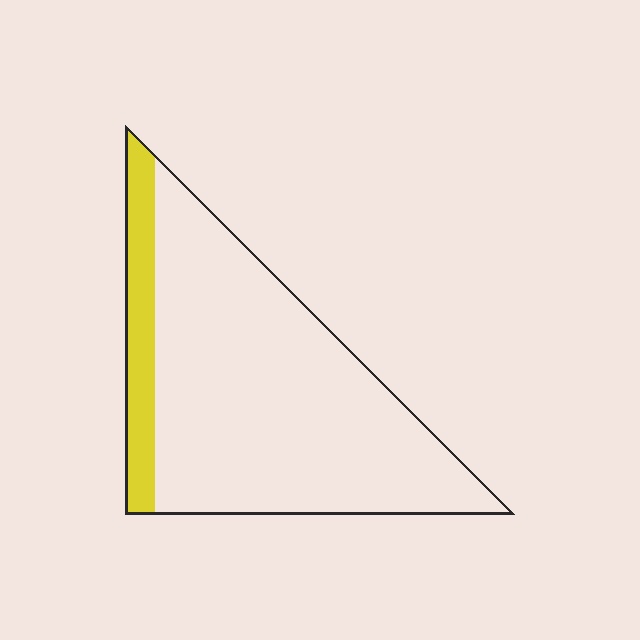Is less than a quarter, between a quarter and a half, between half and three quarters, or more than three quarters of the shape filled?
Less than a quarter.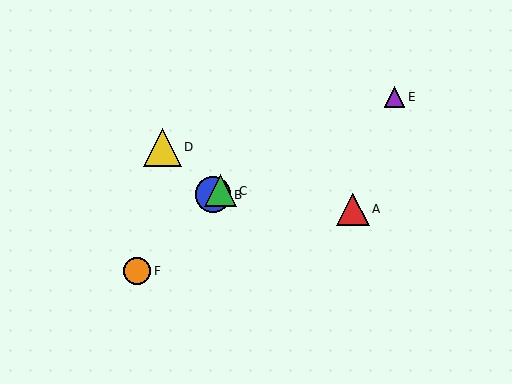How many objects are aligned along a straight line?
3 objects (B, C, E) are aligned along a straight line.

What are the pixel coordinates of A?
Object A is at (353, 209).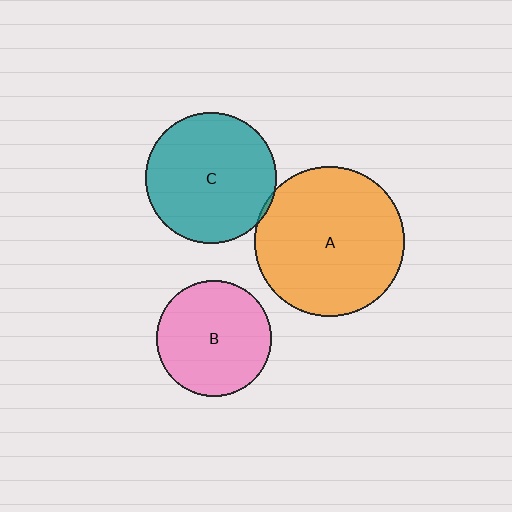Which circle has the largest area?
Circle A (orange).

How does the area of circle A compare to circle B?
Approximately 1.7 times.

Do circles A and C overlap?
Yes.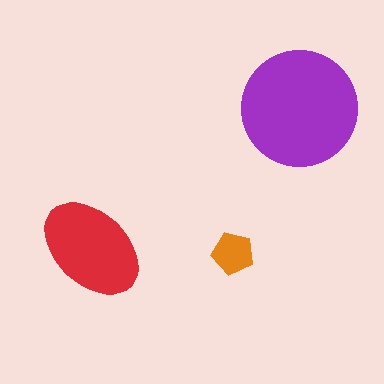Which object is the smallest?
The orange pentagon.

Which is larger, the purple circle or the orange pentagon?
The purple circle.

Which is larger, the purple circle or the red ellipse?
The purple circle.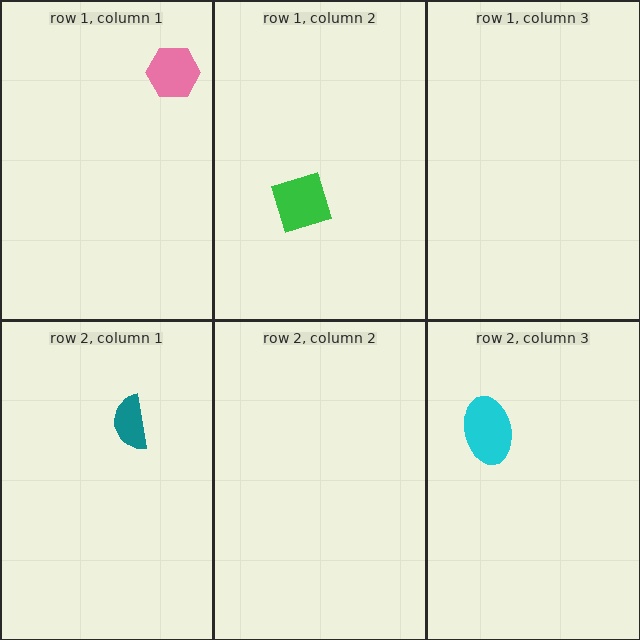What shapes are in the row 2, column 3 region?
The cyan ellipse.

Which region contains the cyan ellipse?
The row 2, column 3 region.